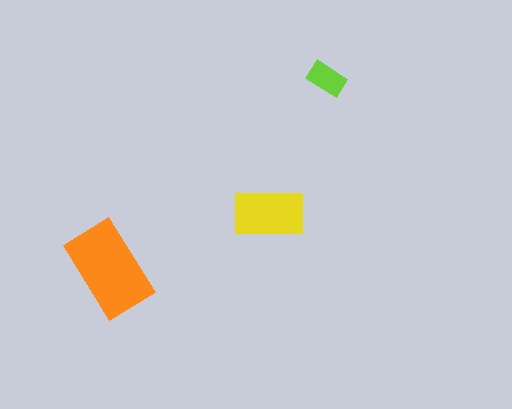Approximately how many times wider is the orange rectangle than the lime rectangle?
About 2.5 times wider.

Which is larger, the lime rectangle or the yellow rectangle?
The yellow one.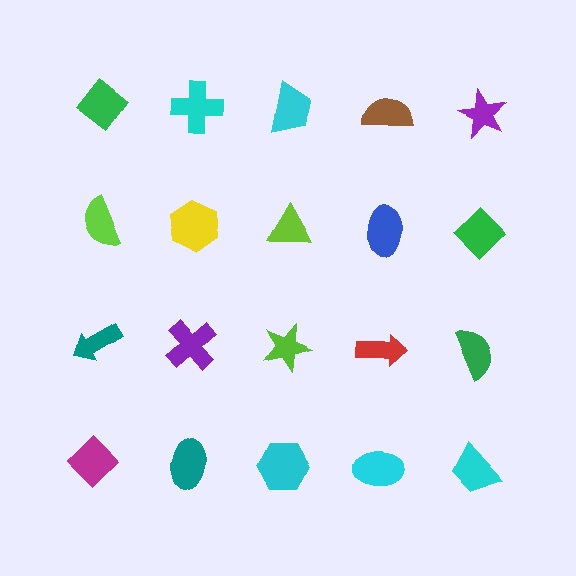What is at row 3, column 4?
A red arrow.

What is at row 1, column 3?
A cyan trapezoid.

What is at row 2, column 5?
A green diamond.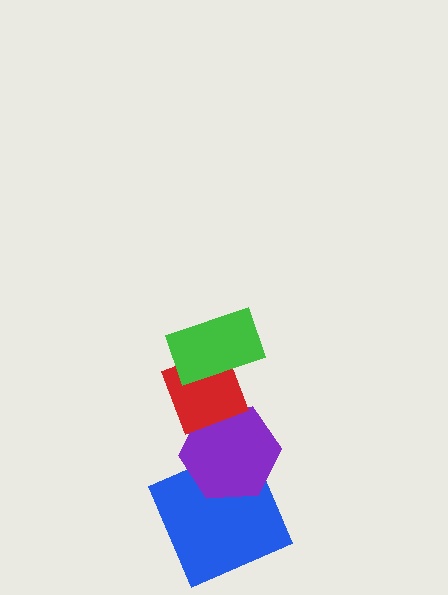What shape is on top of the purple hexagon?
The red diamond is on top of the purple hexagon.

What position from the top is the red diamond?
The red diamond is 2nd from the top.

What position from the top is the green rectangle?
The green rectangle is 1st from the top.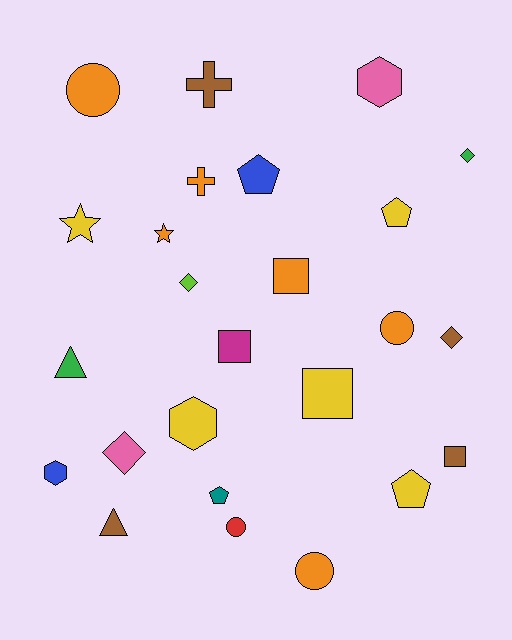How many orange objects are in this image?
There are 6 orange objects.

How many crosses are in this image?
There are 2 crosses.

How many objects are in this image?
There are 25 objects.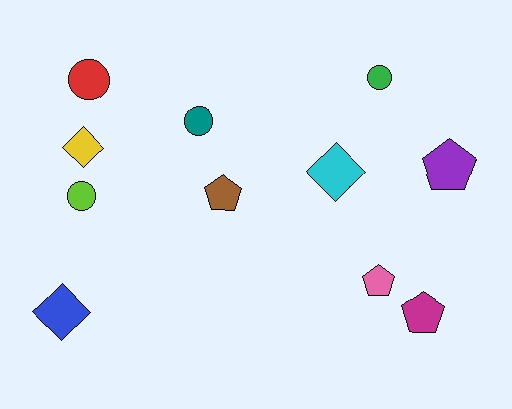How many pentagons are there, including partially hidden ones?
There are 4 pentagons.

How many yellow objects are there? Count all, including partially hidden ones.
There is 1 yellow object.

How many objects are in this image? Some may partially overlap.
There are 11 objects.